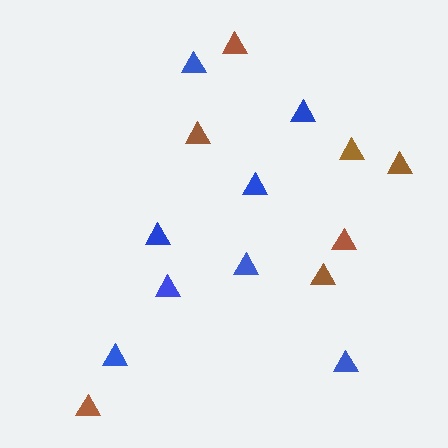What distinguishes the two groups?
There are 2 groups: one group of blue triangles (8) and one group of brown triangles (7).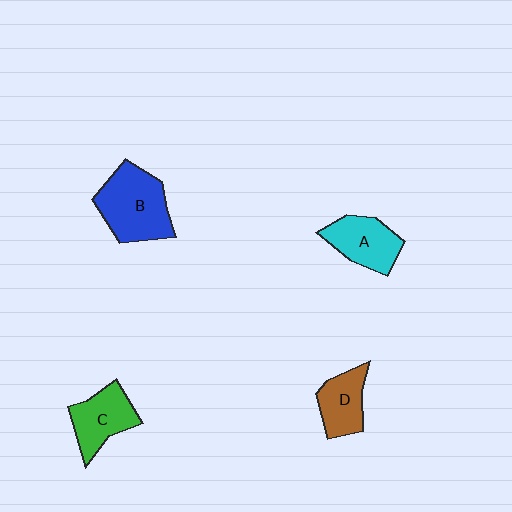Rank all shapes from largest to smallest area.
From largest to smallest: B (blue), A (cyan), C (green), D (brown).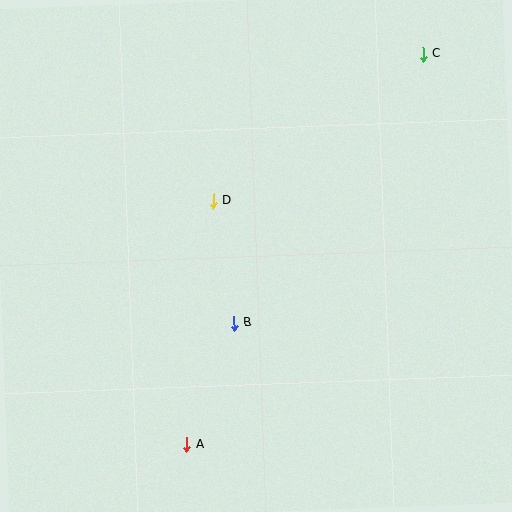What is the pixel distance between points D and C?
The distance between D and C is 256 pixels.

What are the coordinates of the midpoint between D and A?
The midpoint between D and A is at (200, 323).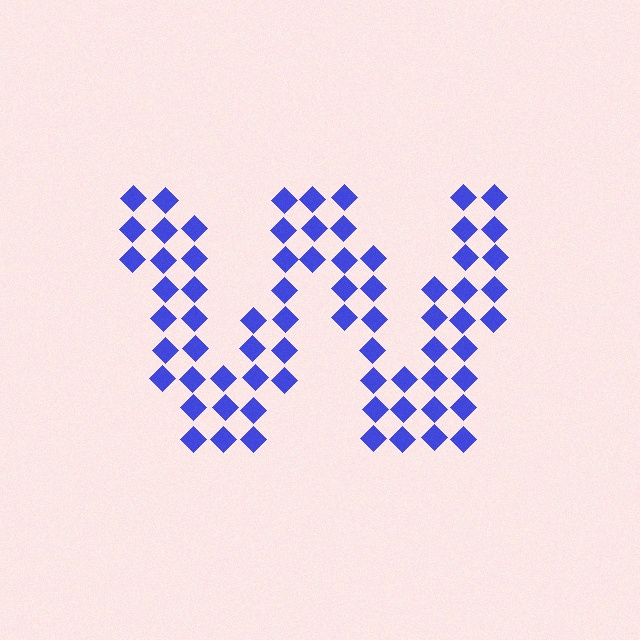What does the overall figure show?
The overall figure shows the letter W.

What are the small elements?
The small elements are diamonds.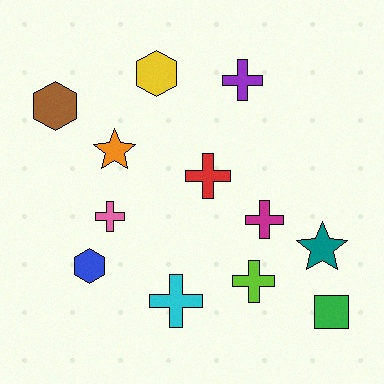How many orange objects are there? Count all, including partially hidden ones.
There is 1 orange object.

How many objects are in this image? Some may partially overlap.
There are 12 objects.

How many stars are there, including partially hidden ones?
There are 2 stars.